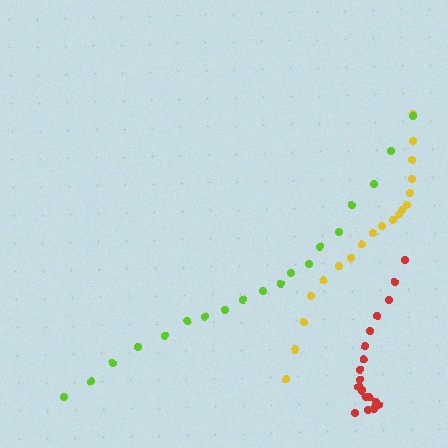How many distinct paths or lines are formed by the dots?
There are 3 distinct paths.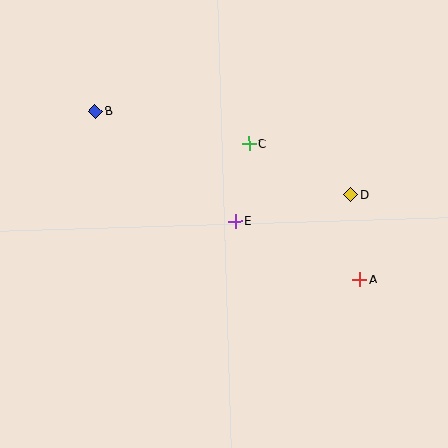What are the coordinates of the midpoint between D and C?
The midpoint between D and C is at (300, 170).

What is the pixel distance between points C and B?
The distance between C and B is 157 pixels.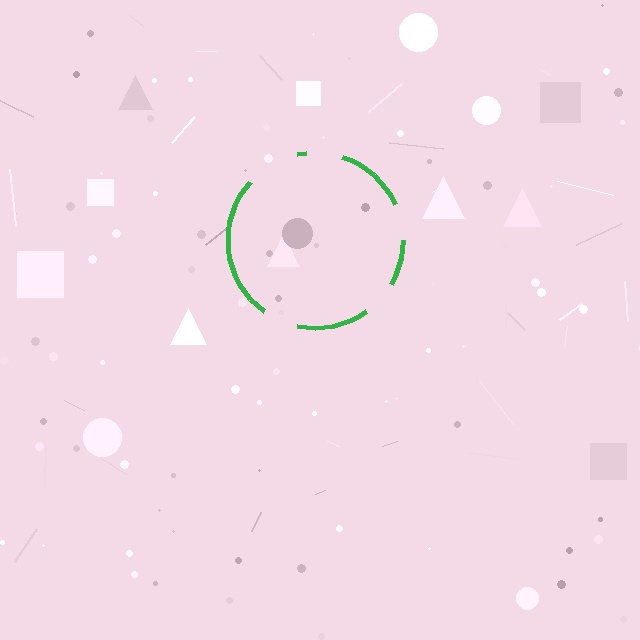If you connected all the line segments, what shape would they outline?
They would outline a circle.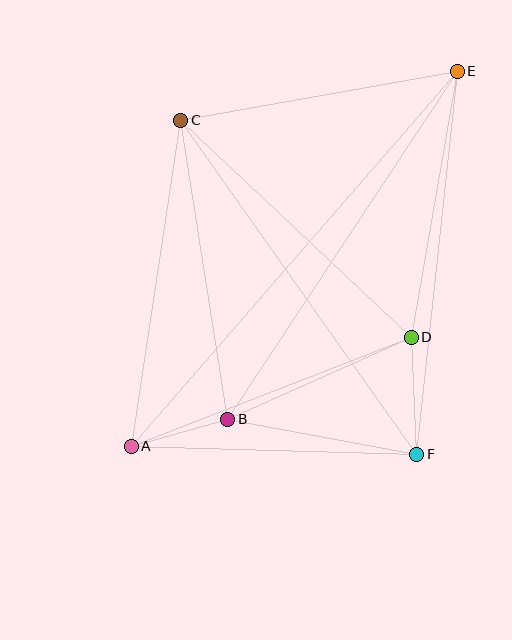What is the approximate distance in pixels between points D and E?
The distance between D and E is approximately 270 pixels.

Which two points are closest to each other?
Points A and B are closest to each other.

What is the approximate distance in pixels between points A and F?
The distance between A and F is approximately 286 pixels.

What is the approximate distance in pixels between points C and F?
The distance between C and F is approximately 409 pixels.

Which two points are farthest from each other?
Points A and E are farthest from each other.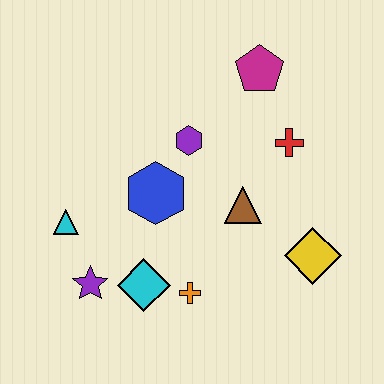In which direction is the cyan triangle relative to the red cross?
The cyan triangle is to the left of the red cross.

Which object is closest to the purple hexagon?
The blue hexagon is closest to the purple hexagon.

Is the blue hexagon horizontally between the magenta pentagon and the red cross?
No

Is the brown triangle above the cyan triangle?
Yes